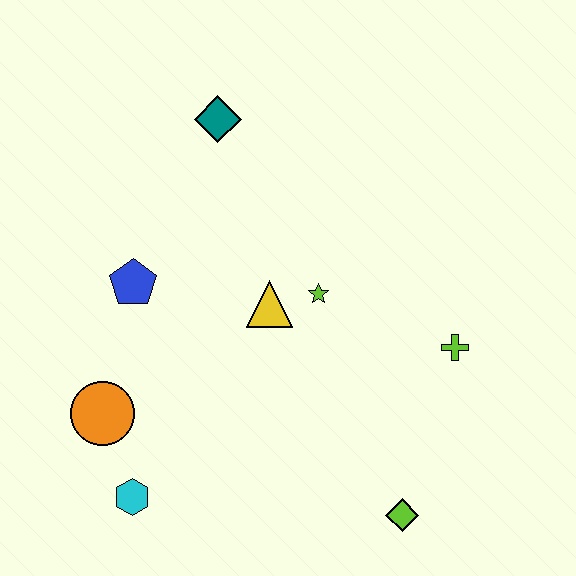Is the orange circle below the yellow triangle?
Yes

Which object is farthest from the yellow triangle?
The lime diamond is farthest from the yellow triangle.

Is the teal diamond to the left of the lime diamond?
Yes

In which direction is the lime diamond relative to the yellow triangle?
The lime diamond is below the yellow triangle.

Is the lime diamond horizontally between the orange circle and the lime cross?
Yes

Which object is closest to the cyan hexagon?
The orange circle is closest to the cyan hexagon.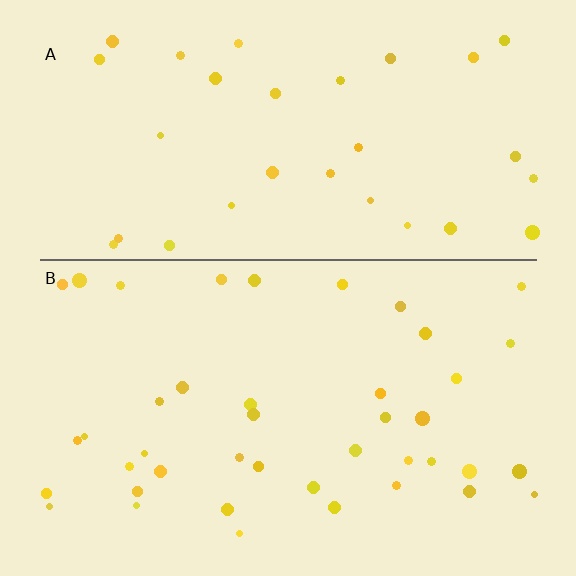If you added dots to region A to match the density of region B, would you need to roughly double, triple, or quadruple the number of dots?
Approximately double.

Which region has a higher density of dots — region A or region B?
B (the bottom).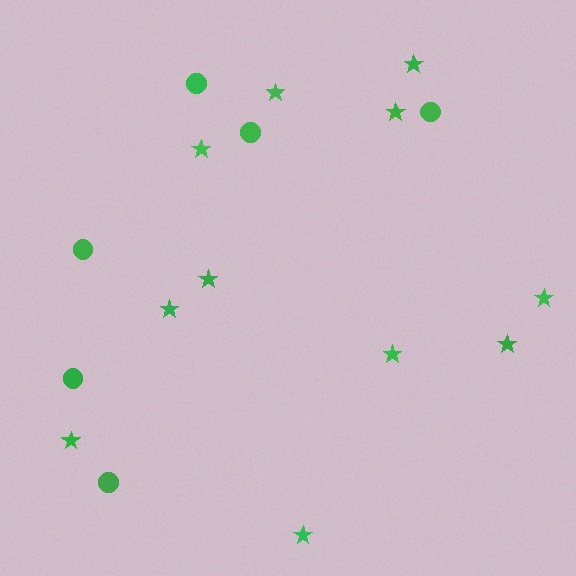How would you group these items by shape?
There are 2 groups: one group of circles (6) and one group of stars (11).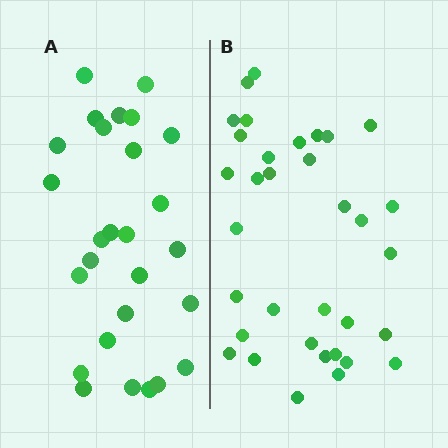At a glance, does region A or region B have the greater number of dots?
Region B (the right region) has more dots.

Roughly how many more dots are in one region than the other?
Region B has roughly 8 or so more dots than region A.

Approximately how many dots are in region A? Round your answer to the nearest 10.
About 30 dots. (The exact count is 27, which rounds to 30.)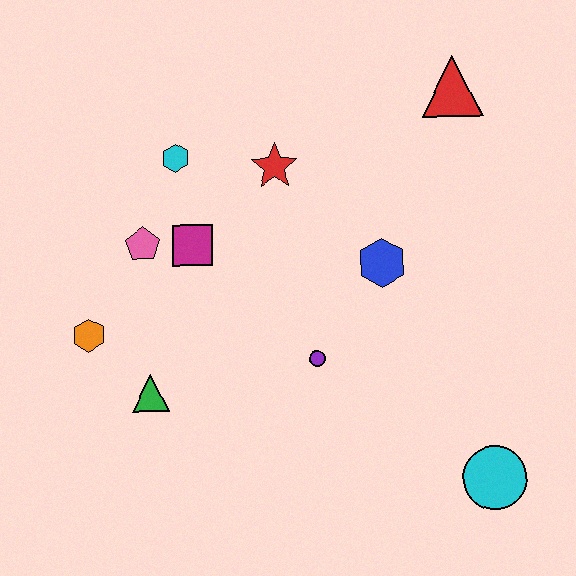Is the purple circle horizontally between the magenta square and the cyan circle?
Yes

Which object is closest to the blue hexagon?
The purple circle is closest to the blue hexagon.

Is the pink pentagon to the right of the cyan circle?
No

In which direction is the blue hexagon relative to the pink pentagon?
The blue hexagon is to the right of the pink pentagon.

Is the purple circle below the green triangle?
No